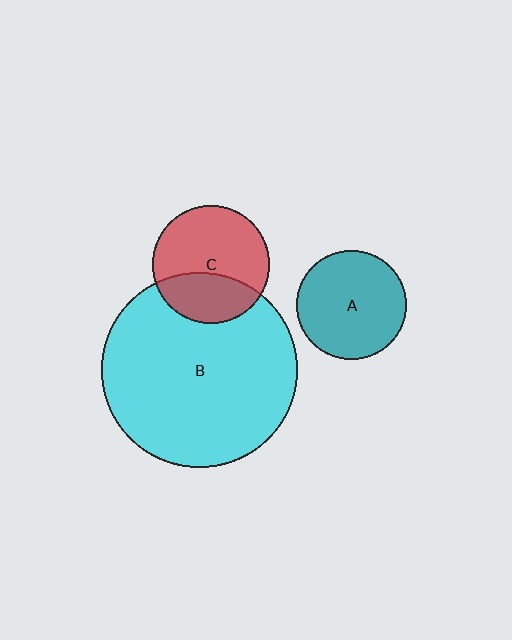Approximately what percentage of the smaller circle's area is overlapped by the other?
Approximately 35%.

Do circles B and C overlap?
Yes.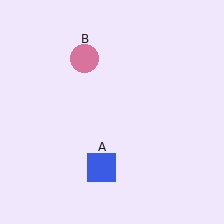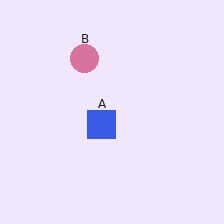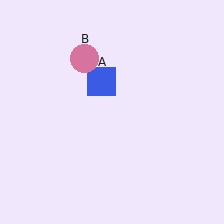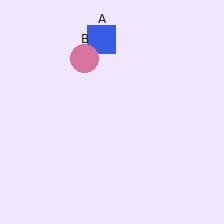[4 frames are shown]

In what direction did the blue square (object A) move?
The blue square (object A) moved up.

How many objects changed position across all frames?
1 object changed position: blue square (object A).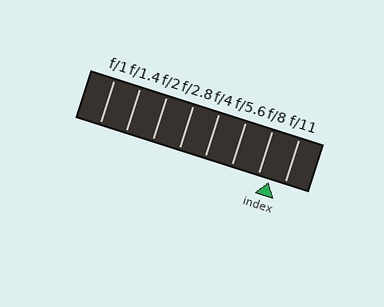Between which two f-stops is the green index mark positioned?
The index mark is between f/8 and f/11.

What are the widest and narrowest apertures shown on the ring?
The widest aperture shown is f/1 and the narrowest is f/11.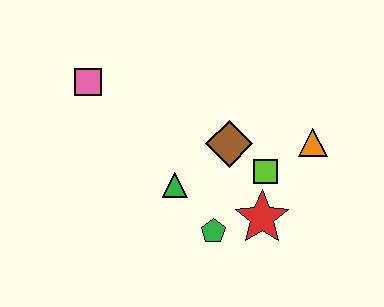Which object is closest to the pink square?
The green triangle is closest to the pink square.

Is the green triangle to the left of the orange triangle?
Yes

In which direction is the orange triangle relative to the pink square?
The orange triangle is to the right of the pink square.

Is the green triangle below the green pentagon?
No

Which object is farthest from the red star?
The pink square is farthest from the red star.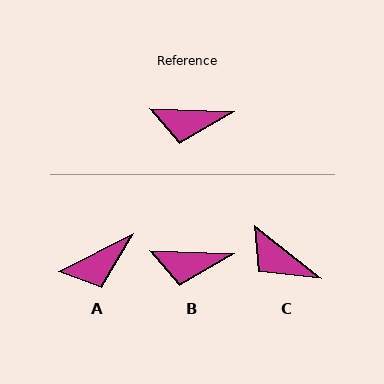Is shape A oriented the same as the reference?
No, it is off by about 29 degrees.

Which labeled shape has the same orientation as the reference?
B.